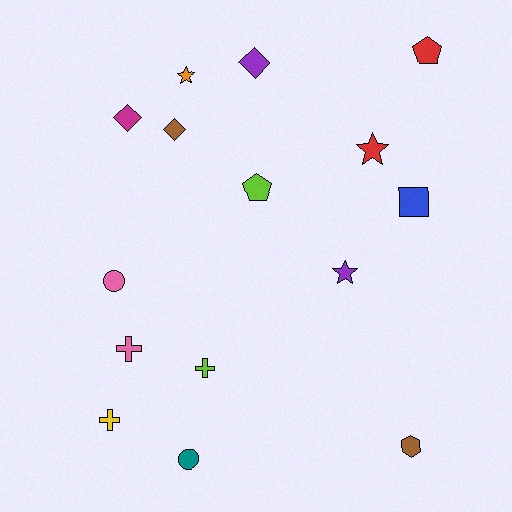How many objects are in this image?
There are 15 objects.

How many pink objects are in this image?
There are 2 pink objects.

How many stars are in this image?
There are 3 stars.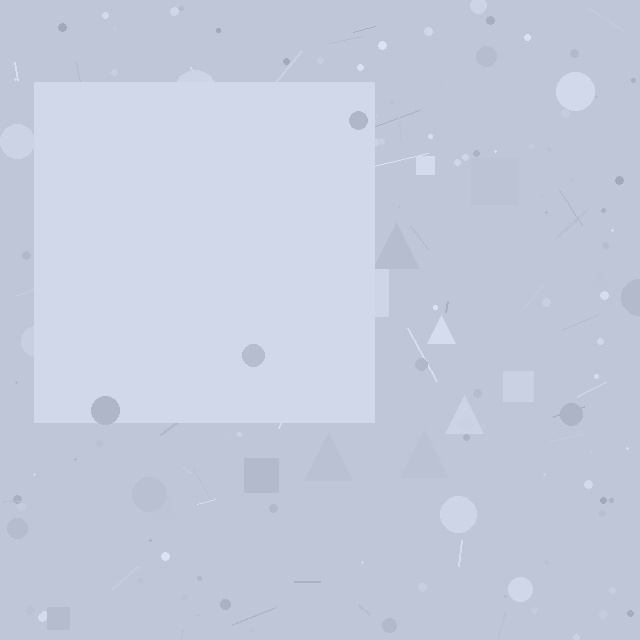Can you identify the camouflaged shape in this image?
The camouflaged shape is a square.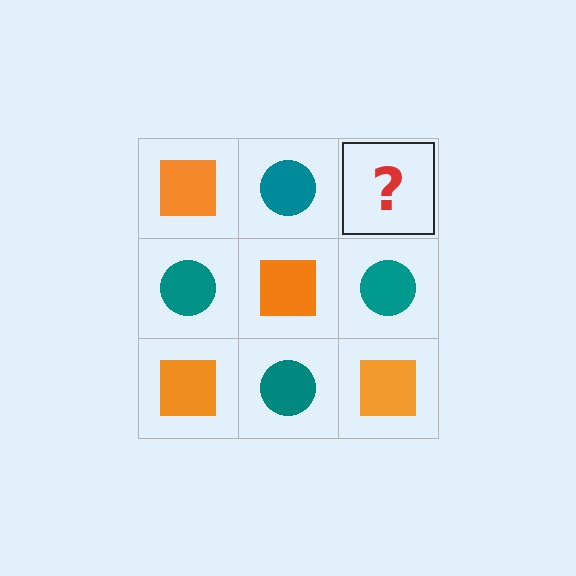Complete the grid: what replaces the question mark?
The question mark should be replaced with an orange square.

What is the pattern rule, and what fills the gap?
The rule is that it alternates orange square and teal circle in a checkerboard pattern. The gap should be filled with an orange square.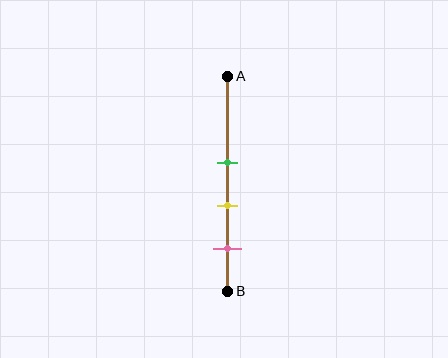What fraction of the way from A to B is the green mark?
The green mark is approximately 40% (0.4) of the way from A to B.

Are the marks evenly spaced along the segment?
Yes, the marks are approximately evenly spaced.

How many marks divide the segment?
There are 3 marks dividing the segment.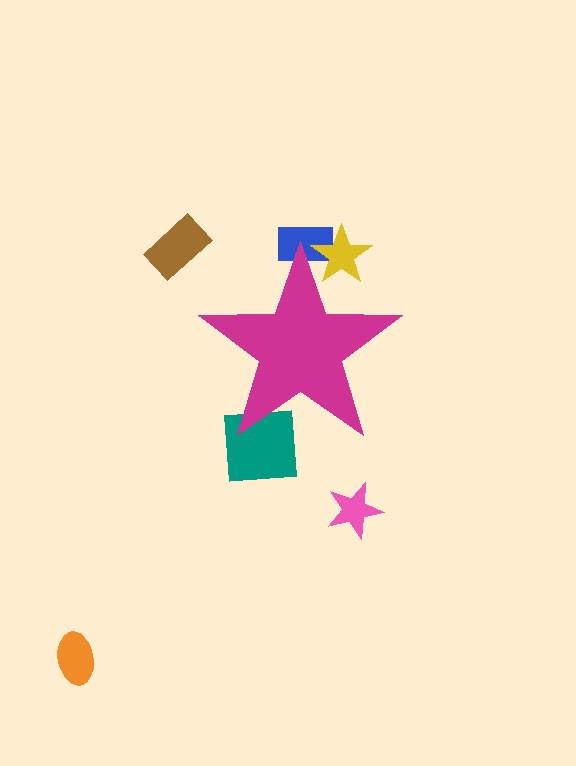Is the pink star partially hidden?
No, the pink star is fully visible.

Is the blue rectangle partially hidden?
Yes, the blue rectangle is partially hidden behind the magenta star.